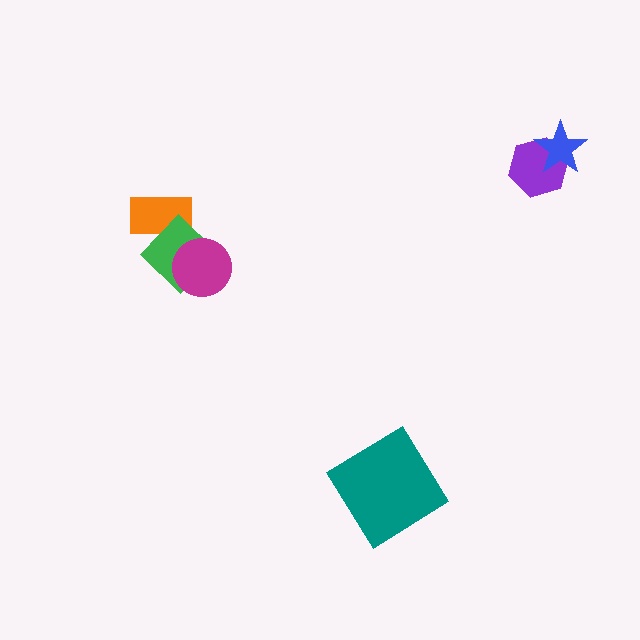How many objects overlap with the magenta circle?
1 object overlaps with the magenta circle.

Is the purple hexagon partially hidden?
Yes, it is partially covered by another shape.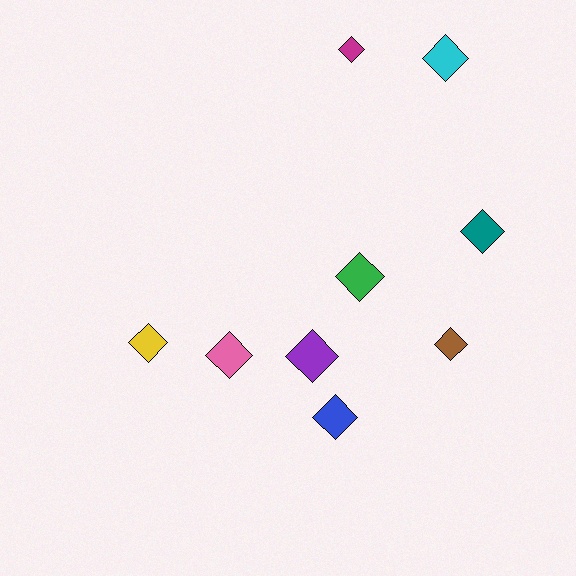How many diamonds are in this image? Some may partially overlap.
There are 9 diamonds.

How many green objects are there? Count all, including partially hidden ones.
There is 1 green object.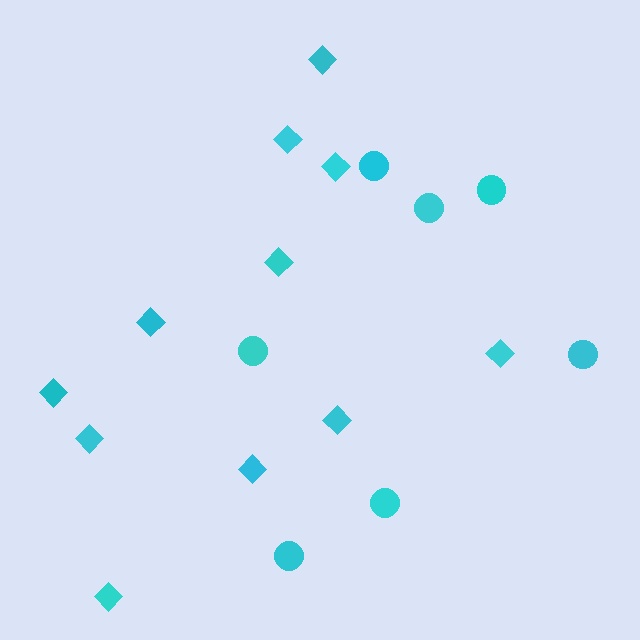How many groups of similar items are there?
There are 2 groups: one group of circles (7) and one group of diamonds (11).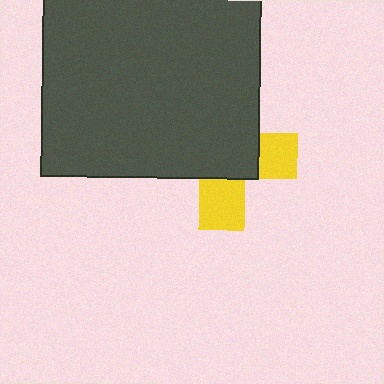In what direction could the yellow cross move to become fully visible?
The yellow cross could move toward the lower-right. That would shift it out from behind the dark gray square entirely.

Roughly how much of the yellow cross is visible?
A small part of it is visible (roughly 35%).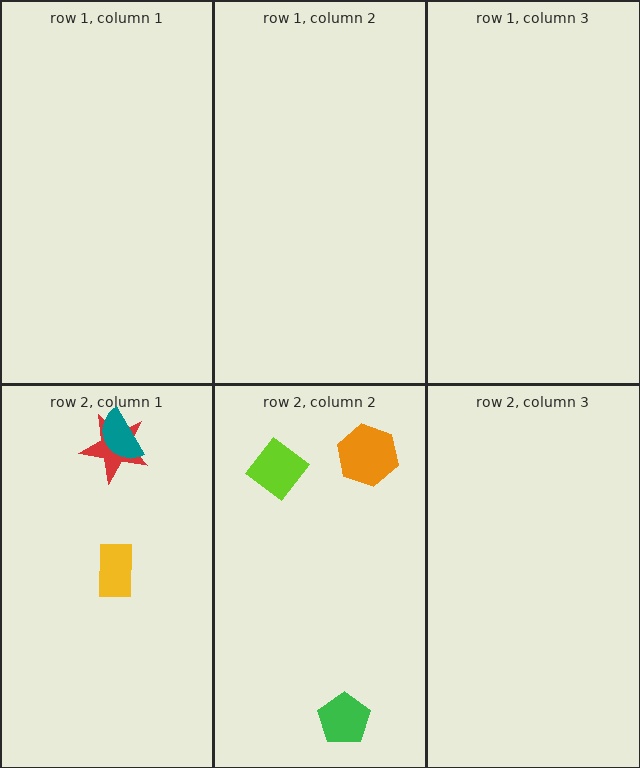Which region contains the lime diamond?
The row 2, column 2 region.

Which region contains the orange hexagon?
The row 2, column 2 region.